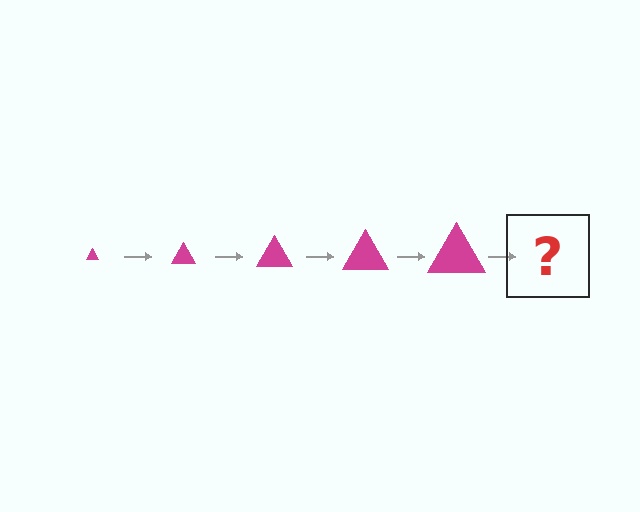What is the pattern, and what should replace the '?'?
The pattern is that the triangle gets progressively larger each step. The '?' should be a magenta triangle, larger than the previous one.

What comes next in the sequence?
The next element should be a magenta triangle, larger than the previous one.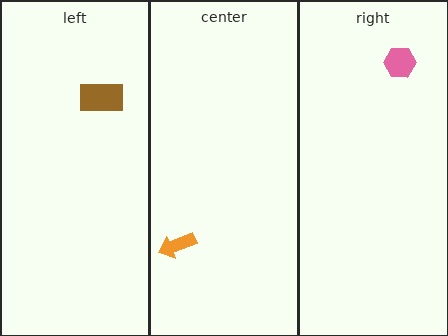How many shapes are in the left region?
1.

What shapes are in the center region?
The orange arrow.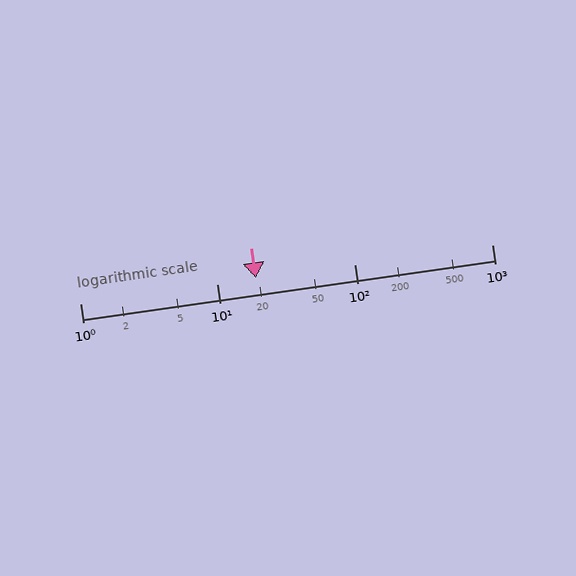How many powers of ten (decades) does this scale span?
The scale spans 3 decades, from 1 to 1000.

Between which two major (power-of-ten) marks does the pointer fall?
The pointer is between 10 and 100.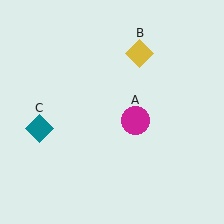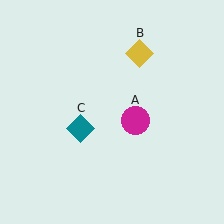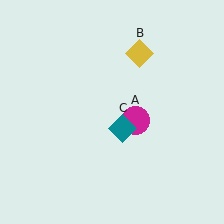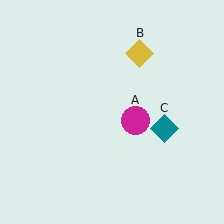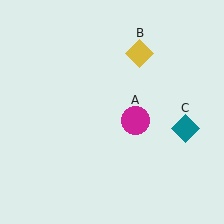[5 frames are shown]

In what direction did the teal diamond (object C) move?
The teal diamond (object C) moved right.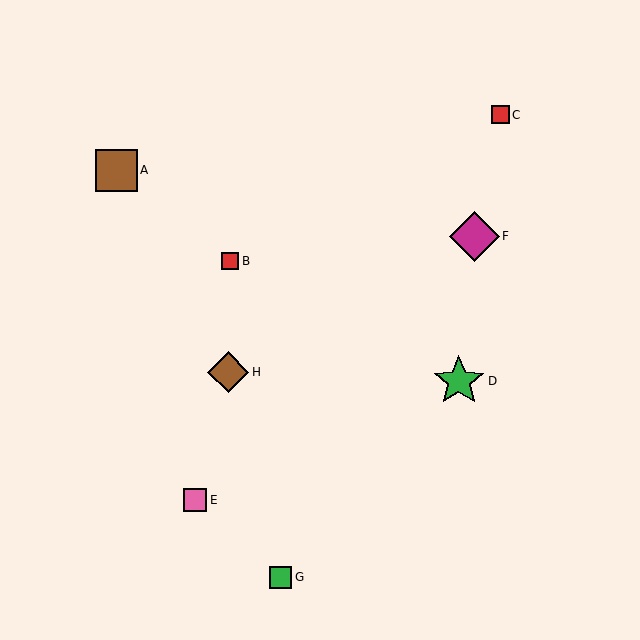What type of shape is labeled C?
Shape C is a red square.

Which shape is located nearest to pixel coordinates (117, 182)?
The brown square (labeled A) at (116, 170) is nearest to that location.